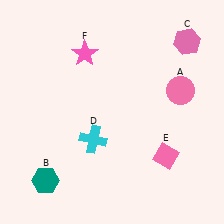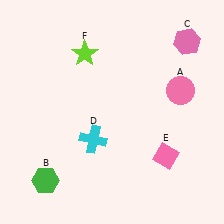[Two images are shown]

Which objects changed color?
B changed from teal to green. F changed from pink to lime.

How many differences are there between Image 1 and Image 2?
There are 2 differences between the two images.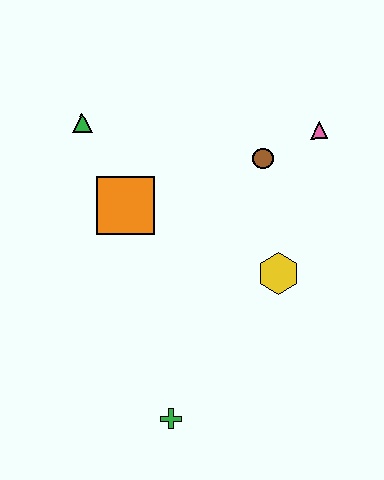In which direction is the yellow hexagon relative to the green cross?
The yellow hexagon is above the green cross.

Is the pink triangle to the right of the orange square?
Yes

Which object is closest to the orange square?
The green triangle is closest to the orange square.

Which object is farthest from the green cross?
The pink triangle is farthest from the green cross.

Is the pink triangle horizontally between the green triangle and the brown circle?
No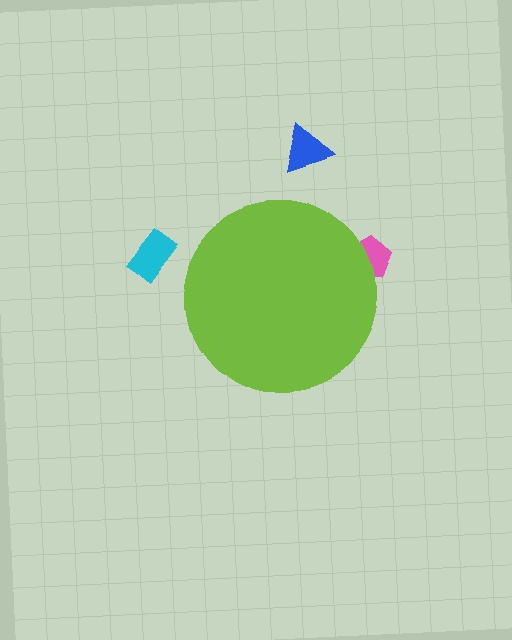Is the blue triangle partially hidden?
No, the blue triangle is fully visible.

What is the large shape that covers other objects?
A lime circle.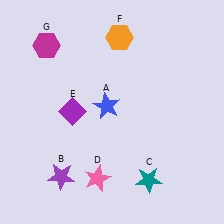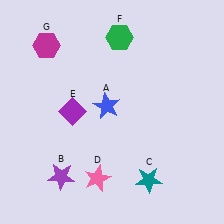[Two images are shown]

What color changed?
The hexagon (F) changed from orange in Image 1 to green in Image 2.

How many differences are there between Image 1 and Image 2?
There is 1 difference between the two images.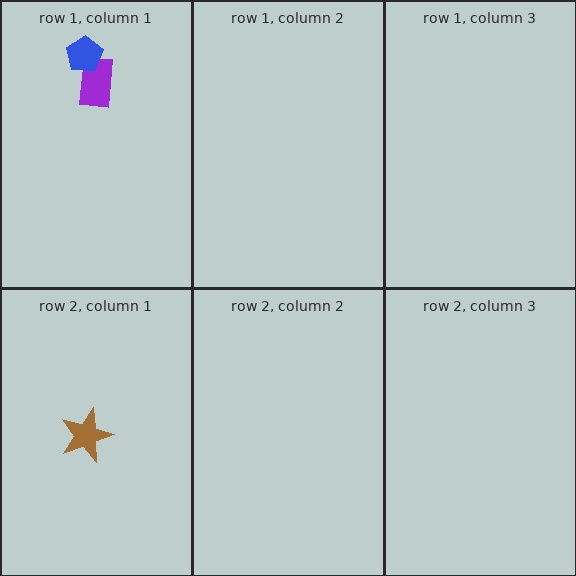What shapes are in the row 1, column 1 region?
The purple rectangle, the blue pentagon.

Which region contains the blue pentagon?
The row 1, column 1 region.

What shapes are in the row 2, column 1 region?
The brown star.